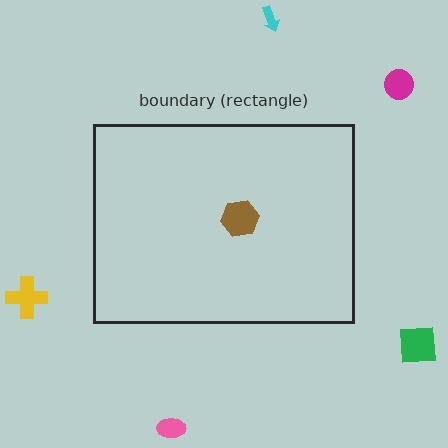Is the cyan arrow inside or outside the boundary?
Outside.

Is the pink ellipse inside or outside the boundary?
Outside.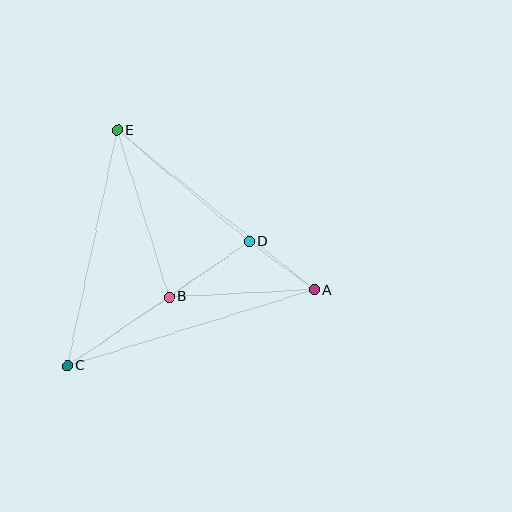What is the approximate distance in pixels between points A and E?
The distance between A and E is approximately 254 pixels.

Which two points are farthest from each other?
Points A and C are farthest from each other.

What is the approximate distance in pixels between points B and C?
The distance between B and C is approximately 123 pixels.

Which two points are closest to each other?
Points A and D are closest to each other.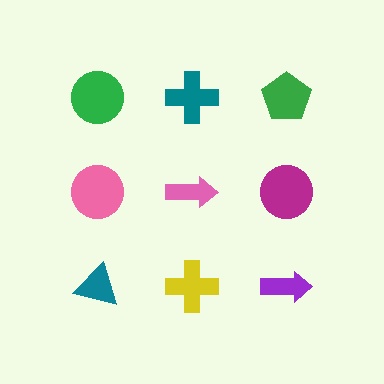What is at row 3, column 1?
A teal triangle.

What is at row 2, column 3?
A magenta circle.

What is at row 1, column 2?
A teal cross.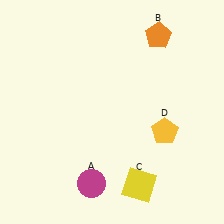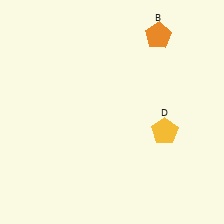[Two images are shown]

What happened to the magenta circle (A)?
The magenta circle (A) was removed in Image 2. It was in the bottom-left area of Image 1.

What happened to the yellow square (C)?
The yellow square (C) was removed in Image 2. It was in the bottom-right area of Image 1.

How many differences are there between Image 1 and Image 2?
There are 2 differences between the two images.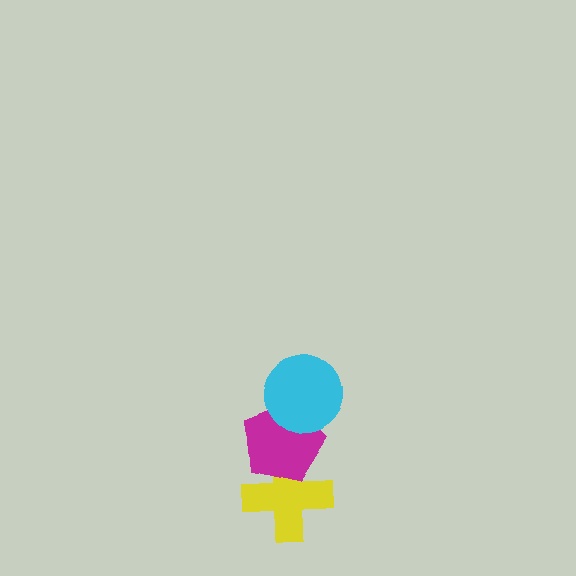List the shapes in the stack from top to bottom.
From top to bottom: the cyan circle, the magenta pentagon, the yellow cross.